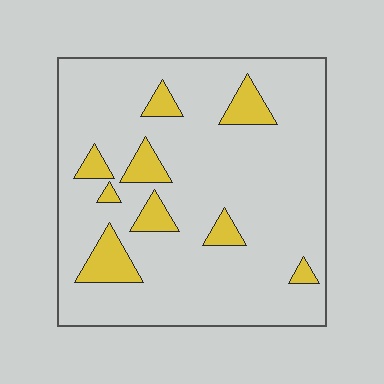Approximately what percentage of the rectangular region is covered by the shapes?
Approximately 15%.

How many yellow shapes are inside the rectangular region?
9.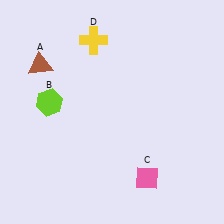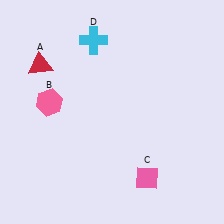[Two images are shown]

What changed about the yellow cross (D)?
In Image 1, D is yellow. In Image 2, it changed to cyan.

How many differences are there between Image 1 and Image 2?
There are 3 differences between the two images.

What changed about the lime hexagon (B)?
In Image 1, B is lime. In Image 2, it changed to pink.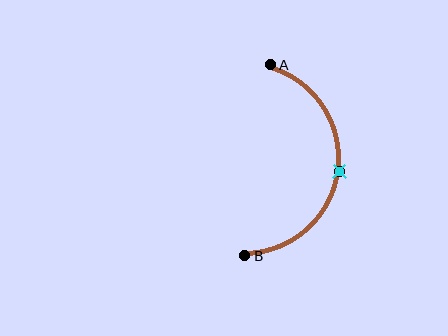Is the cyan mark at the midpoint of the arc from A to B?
Yes. The cyan mark lies on the arc at equal arc-length from both A and B — it is the arc midpoint.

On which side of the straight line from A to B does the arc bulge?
The arc bulges to the right of the straight line connecting A and B.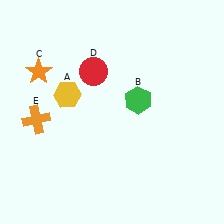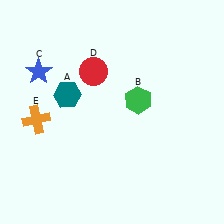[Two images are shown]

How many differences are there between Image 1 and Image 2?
There are 2 differences between the two images.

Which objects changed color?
A changed from yellow to teal. C changed from orange to blue.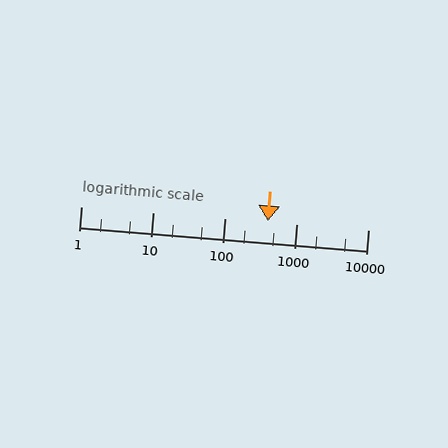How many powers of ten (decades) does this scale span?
The scale spans 4 decades, from 1 to 10000.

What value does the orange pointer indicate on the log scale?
The pointer indicates approximately 400.